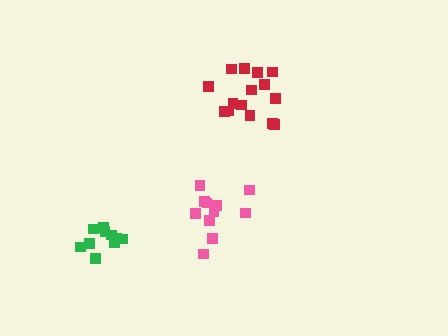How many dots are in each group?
Group 1: 15 dots, Group 2: 10 dots, Group 3: 11 dots (36 total).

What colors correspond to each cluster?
The clusters are colored: red, green, pink.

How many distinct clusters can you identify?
There are 3 distinct clusters.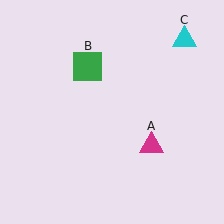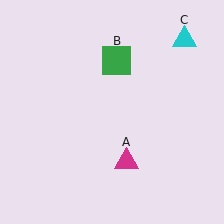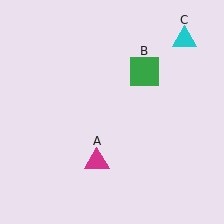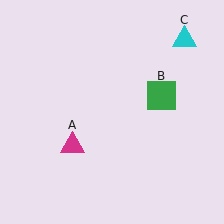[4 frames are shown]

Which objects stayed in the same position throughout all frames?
Cyan triangle (object C) remained stationary.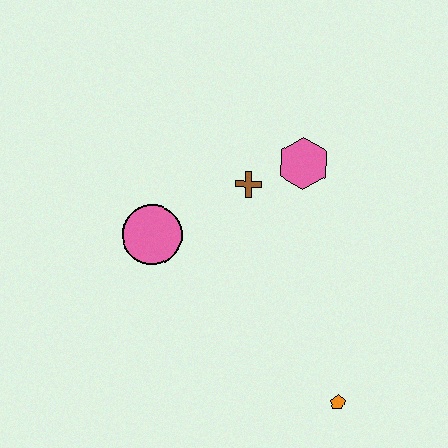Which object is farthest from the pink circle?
The orange pentagon is farthest from the pink circle.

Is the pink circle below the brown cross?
Yes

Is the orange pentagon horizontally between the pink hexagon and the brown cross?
No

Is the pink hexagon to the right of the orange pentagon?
No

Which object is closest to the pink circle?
The brown cross is closest to the pink circle.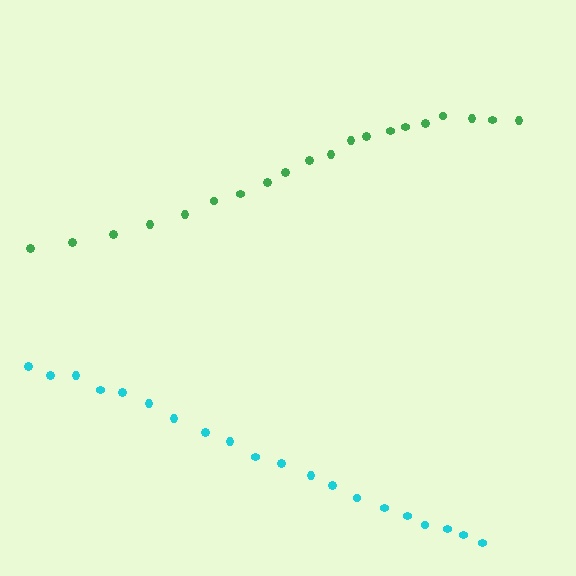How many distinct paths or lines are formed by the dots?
There are 2 distinct paths.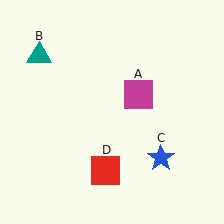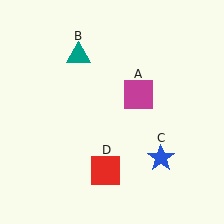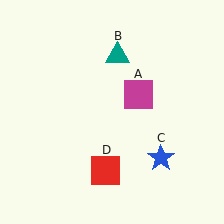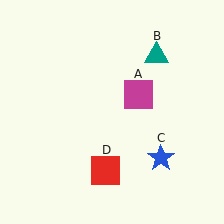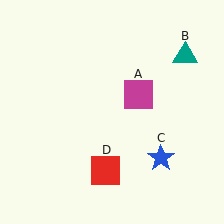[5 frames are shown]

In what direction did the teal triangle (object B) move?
The teal triangle (object B) moved right.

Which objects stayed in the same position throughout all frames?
Magenta square (object A) and blue star (object C) and red square (object D) remained stationary.